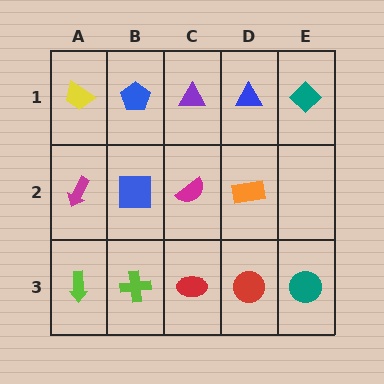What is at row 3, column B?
A lime cross.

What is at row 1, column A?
A yellow trapezoid.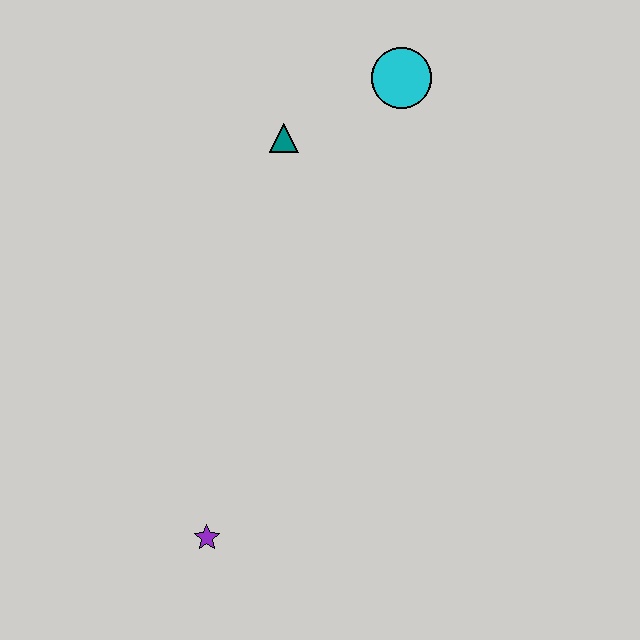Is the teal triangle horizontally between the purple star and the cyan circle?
Yes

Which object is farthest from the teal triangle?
The purple star is farthest from the teal triangle.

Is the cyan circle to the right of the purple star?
Yes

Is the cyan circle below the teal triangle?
No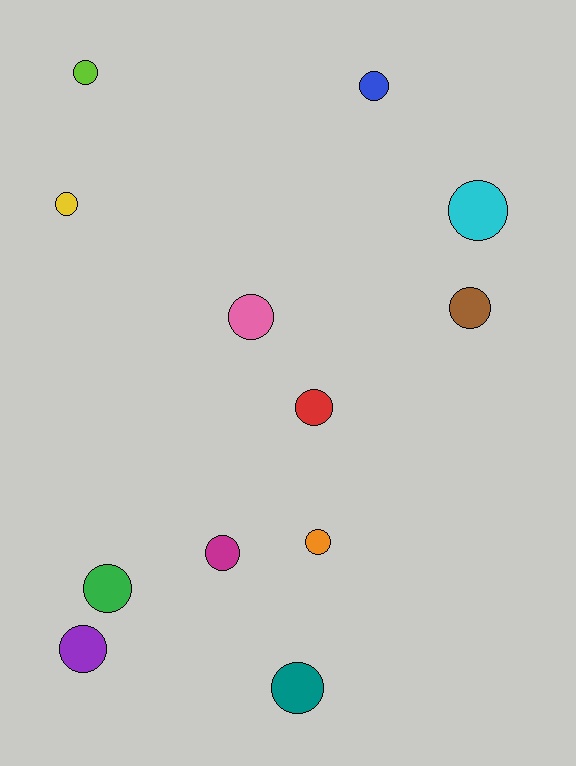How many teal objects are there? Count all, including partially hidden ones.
There is 1 teal object.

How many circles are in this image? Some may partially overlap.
There are 12 circles.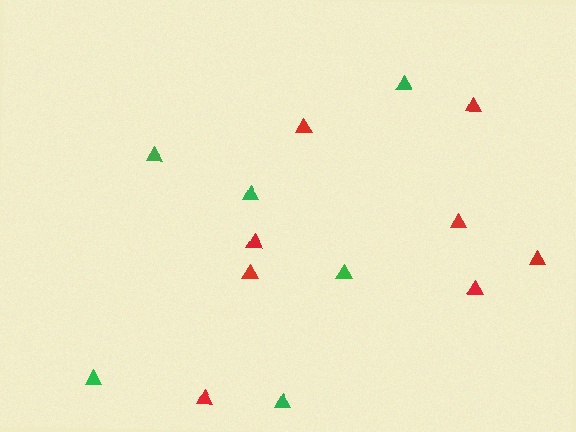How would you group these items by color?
There are 2 groups: one group of red triangles (8) and one group of green triangles (6).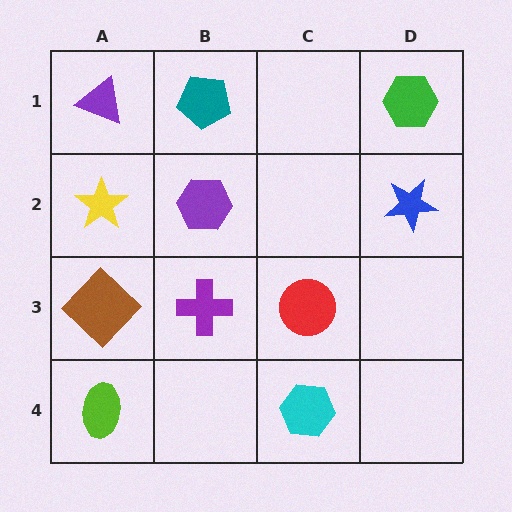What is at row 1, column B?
A teal pentagon.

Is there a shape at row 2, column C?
No, that cell is empty.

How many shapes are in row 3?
3 shapes.